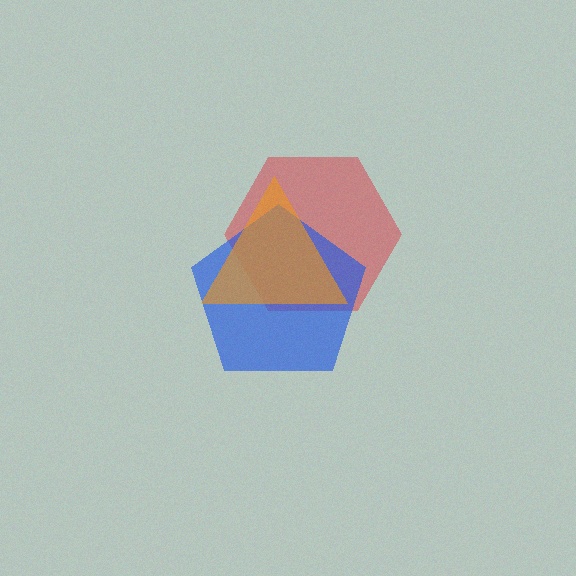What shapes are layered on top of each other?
The layered shapes are: a red hexagon, a blue pentagon, an orange triangle.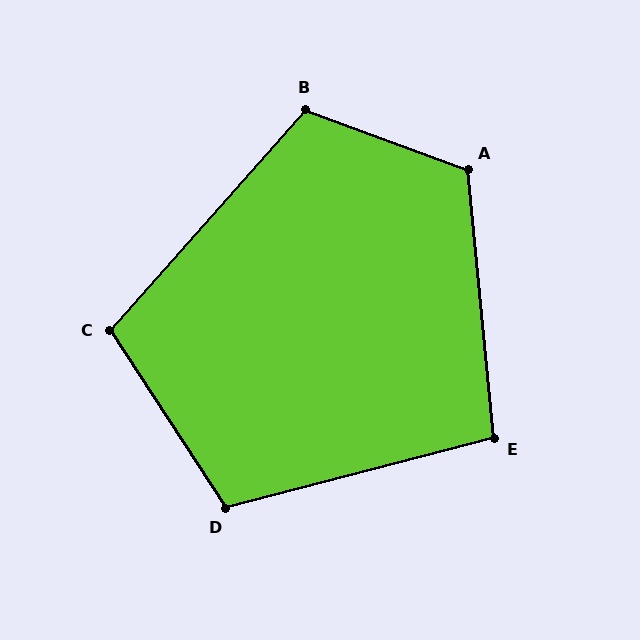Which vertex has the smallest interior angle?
E, at approximately 99 degrees.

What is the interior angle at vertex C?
Approximately 105 degrees (obtuse).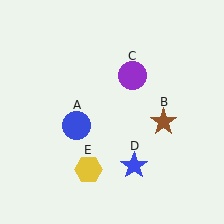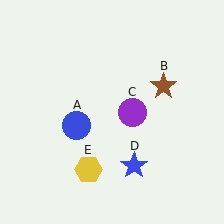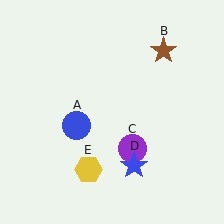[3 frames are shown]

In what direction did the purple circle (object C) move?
The purple circle (object C) moved down.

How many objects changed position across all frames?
2 objects changed position: brown star (object B), purple circle (object C).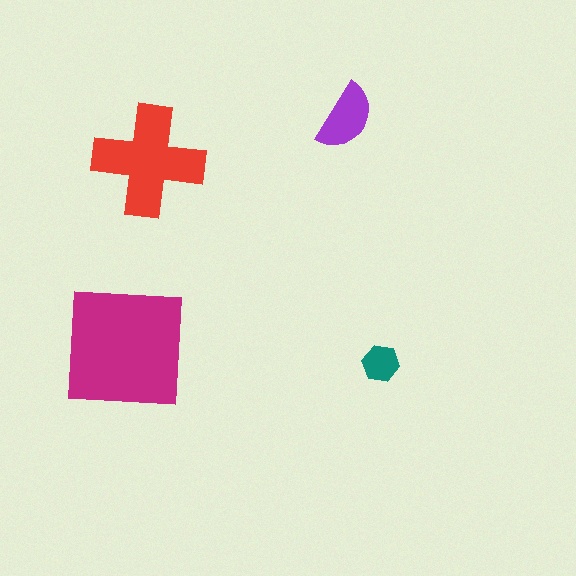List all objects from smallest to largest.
The teal hexagon, the purple semicircle, the red cross, the magenta square.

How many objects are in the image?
There are 4 objects in the image.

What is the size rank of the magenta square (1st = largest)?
1st.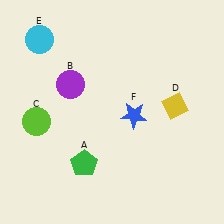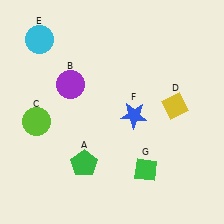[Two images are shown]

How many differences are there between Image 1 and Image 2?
There is 1 difference between the two images.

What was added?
A green diamond (G) was added in Image 2.